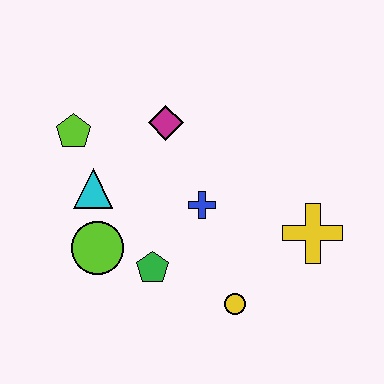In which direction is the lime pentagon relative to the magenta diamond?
The lime pentagon is to the left of the magenta diamond.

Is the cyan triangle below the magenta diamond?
Yes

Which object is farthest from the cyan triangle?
The yellow cross is farthest from the cyan triangle.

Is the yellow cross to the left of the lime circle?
No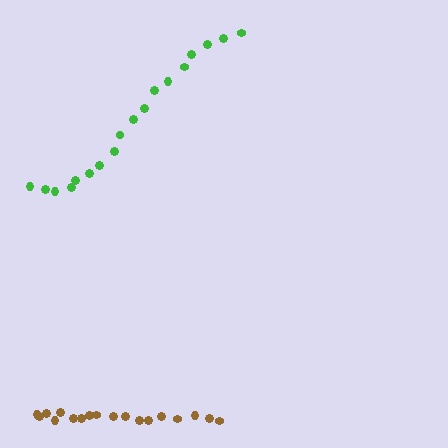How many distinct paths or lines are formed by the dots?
There are 2 distinct paths.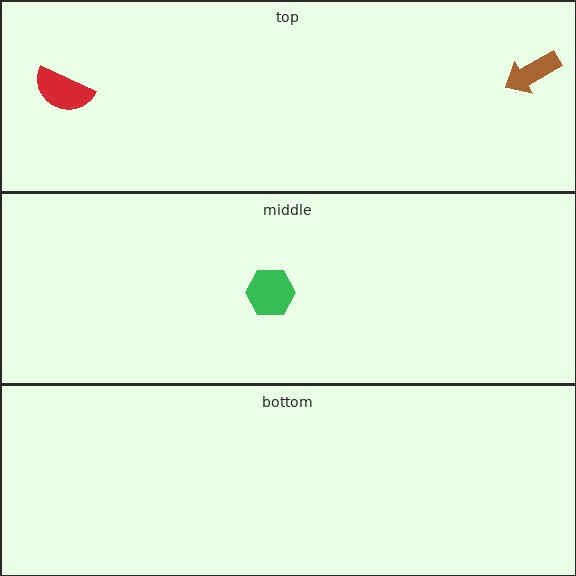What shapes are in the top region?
The red semicircle, the brown arrow.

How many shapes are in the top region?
2.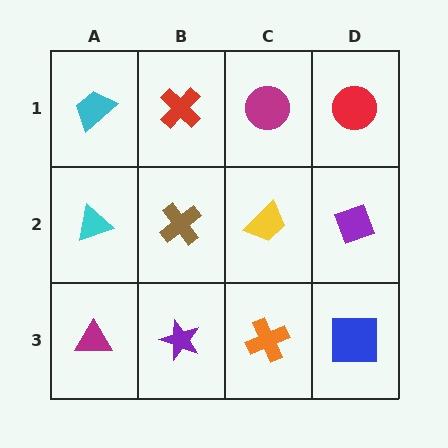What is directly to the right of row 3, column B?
An orange cross.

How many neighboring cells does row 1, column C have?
3.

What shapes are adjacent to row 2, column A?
A cyan trapezoid (row 1, column A), a magenta triangle (row 3, column A), a brown cross (row 2, column B).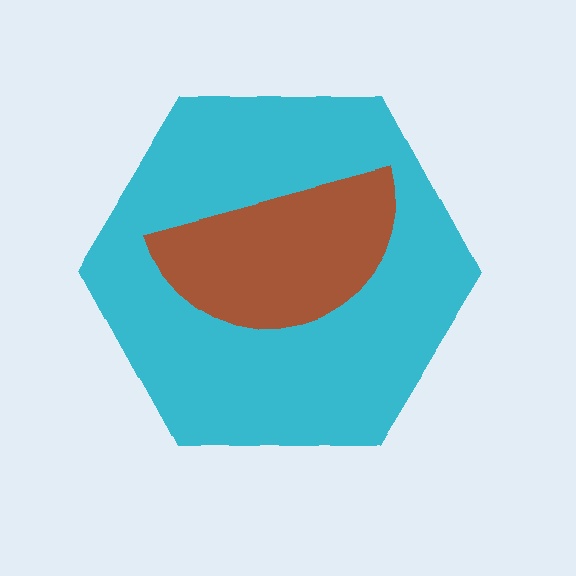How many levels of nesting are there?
2.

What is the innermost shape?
The brown semicircle.